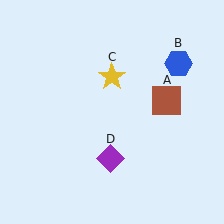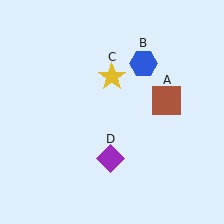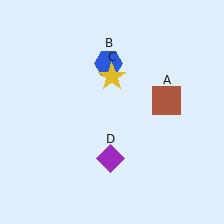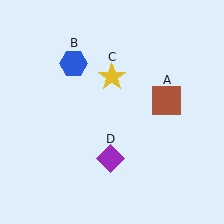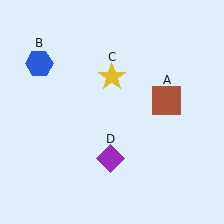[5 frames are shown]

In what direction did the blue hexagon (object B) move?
The blue hexagon (object B) moved left.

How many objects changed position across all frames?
1 object changed position: blue hexagon (object B).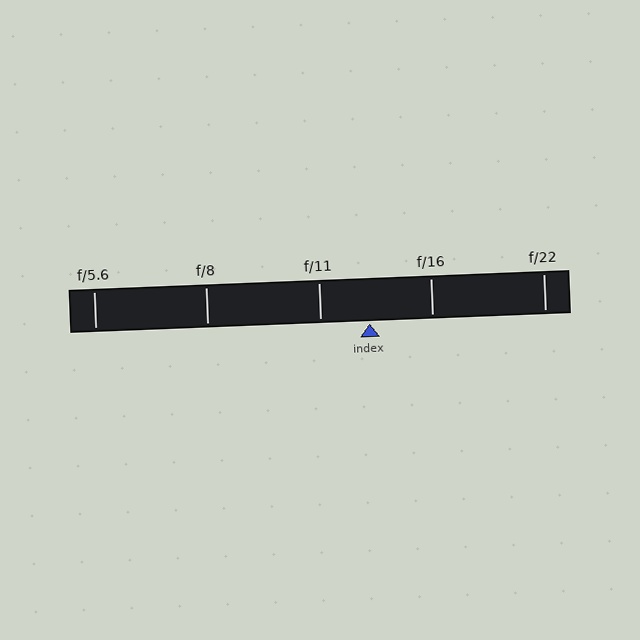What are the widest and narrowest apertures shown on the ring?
The widest aperture shown is f/5.6 and the narrowest is f/22.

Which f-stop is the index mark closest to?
The index mark is closest to f/11.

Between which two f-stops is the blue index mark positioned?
The index mark is between f/11 and f/16.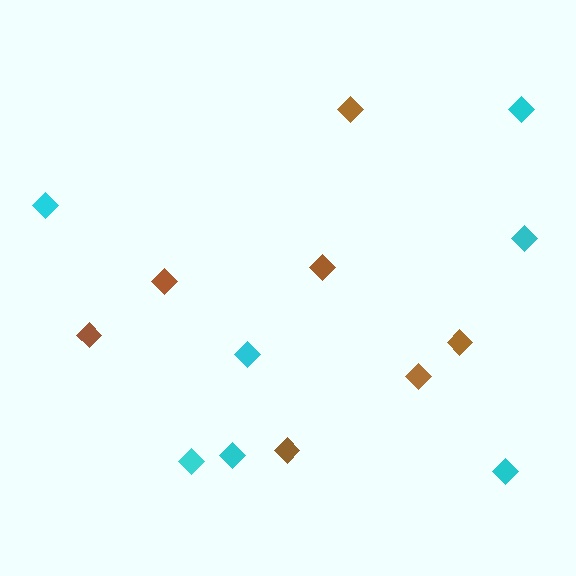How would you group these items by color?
There are 2 groups: one group of cyan diamonds (7) and one group of brown diamonds (7).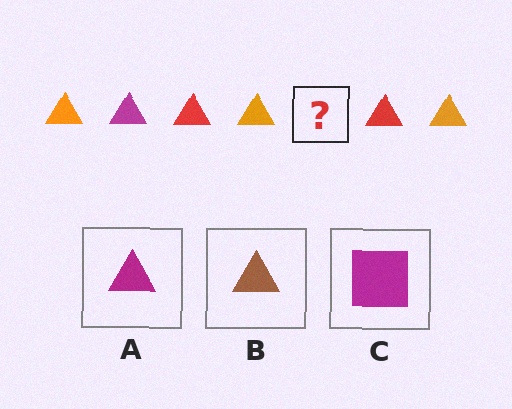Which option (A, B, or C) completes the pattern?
A.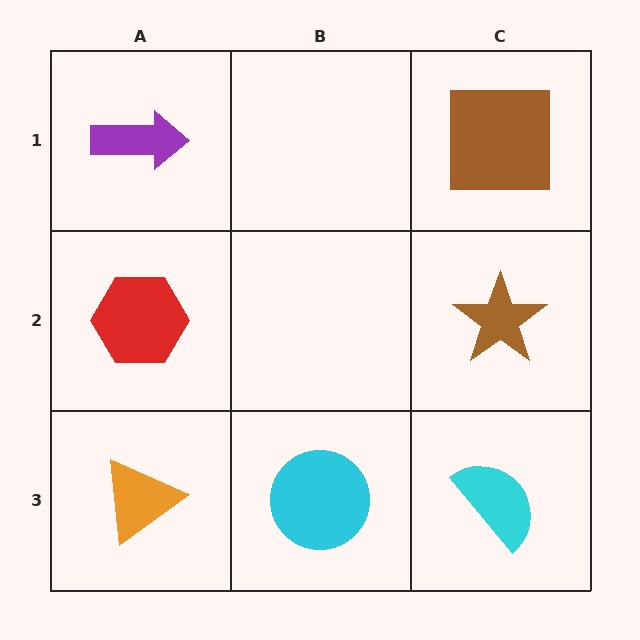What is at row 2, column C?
A brown star.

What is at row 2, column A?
A red hexagon.